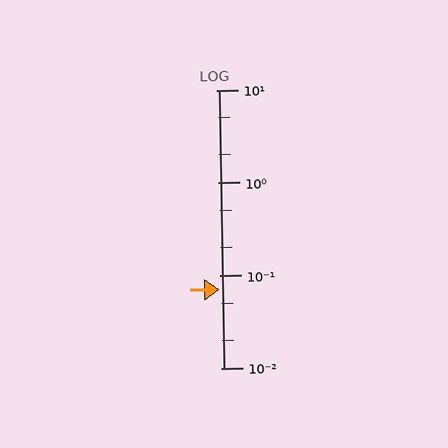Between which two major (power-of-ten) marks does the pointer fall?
The pointer is between 0.01 and 0.1.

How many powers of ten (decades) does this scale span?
The scale spans 3 decades, from 0.01 to 10.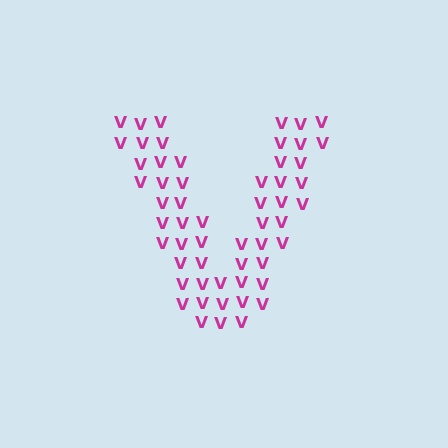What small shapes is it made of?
It is made of small letter V's.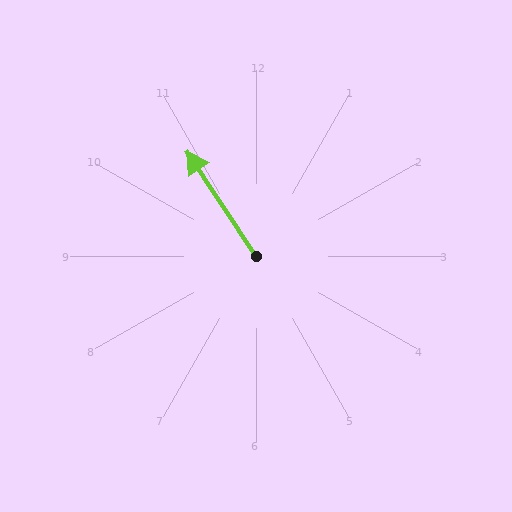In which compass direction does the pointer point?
Northwest.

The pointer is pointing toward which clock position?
Roughly 11 o'clock.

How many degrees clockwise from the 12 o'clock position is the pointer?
Approximately 327 degrees.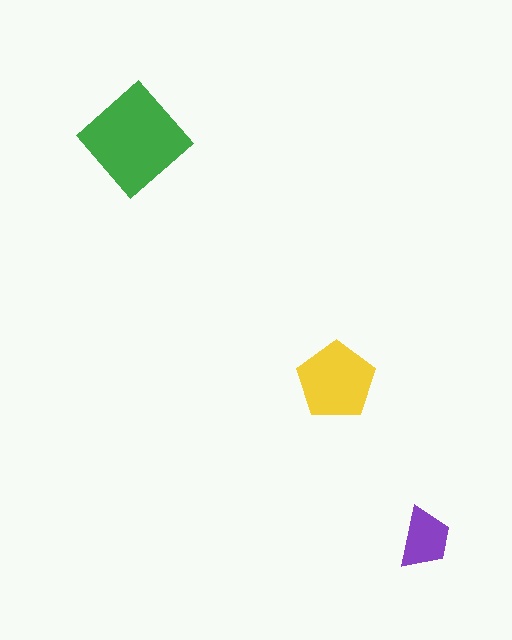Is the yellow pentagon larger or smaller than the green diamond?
Smaller.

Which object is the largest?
The green diamond.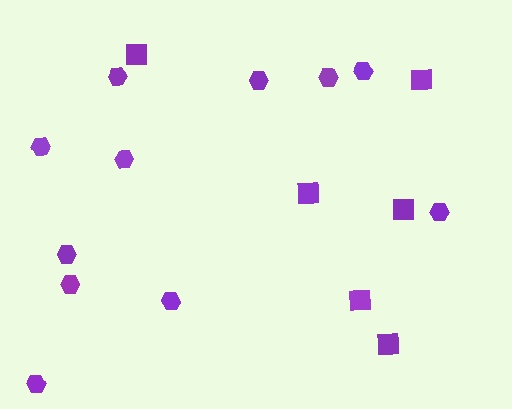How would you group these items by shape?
There are 2 groups: one group of squares (6) and one group of hexagons (11).